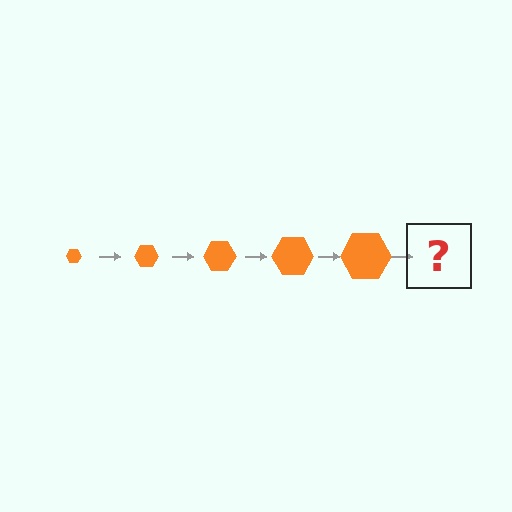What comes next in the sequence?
The next element should be an orange hexagon, larger than the previous one.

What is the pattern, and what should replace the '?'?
The pattern is that the hexagon gets progressively larger each step. The '?' should be an orange hexagon, larger than the previous one.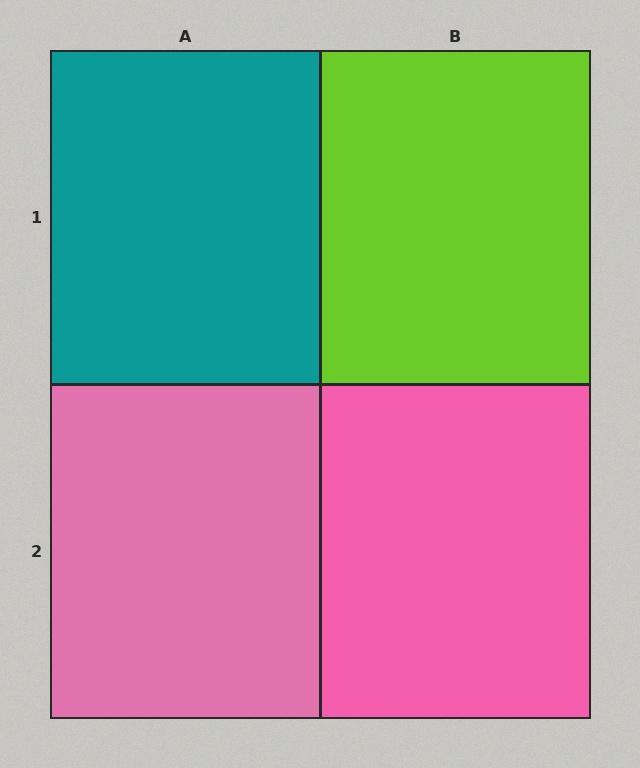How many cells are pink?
2 cells are pink.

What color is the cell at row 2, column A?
Pink.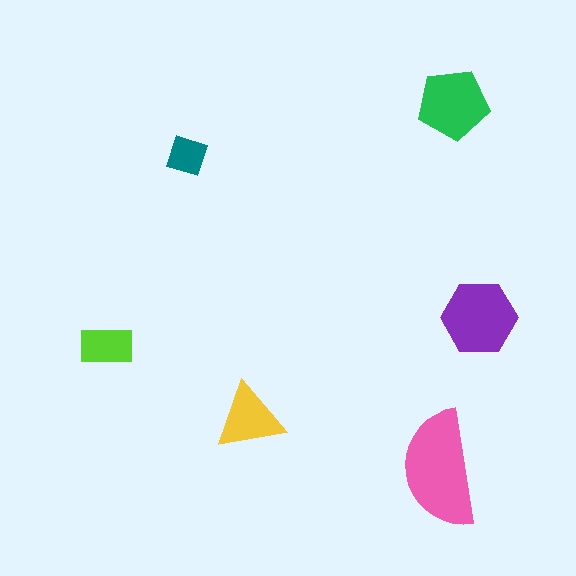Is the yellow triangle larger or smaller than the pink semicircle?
Smaller.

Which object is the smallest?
The teal diamond.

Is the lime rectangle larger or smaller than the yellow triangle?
Smaller.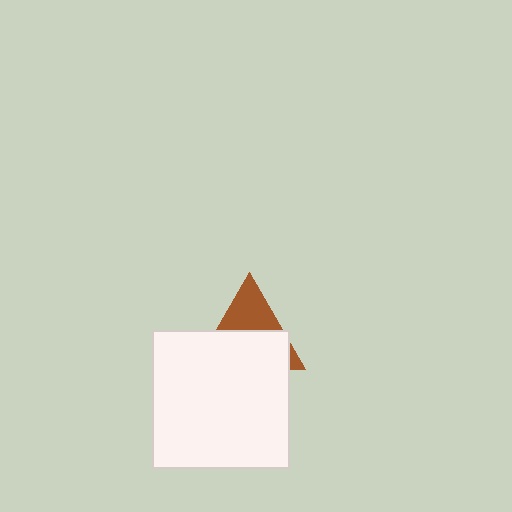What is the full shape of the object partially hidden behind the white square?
The partially hidden object is a brown triangle.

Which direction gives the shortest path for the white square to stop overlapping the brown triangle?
Moving down gives the shortest separation.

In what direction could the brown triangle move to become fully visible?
The brown triangle could move up. That would shift it out from behind the white square entirely.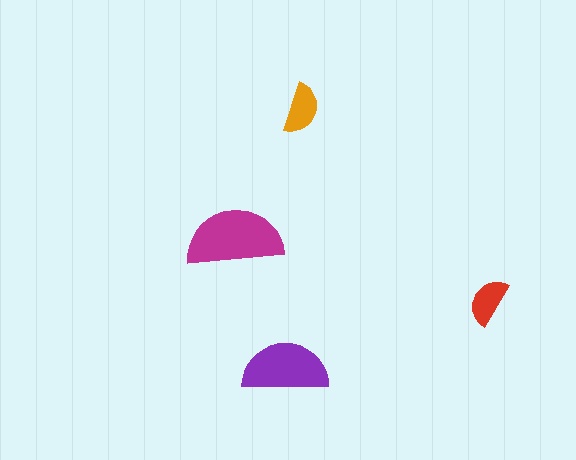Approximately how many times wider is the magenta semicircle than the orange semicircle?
About 2 times wider.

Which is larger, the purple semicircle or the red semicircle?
The purple one.